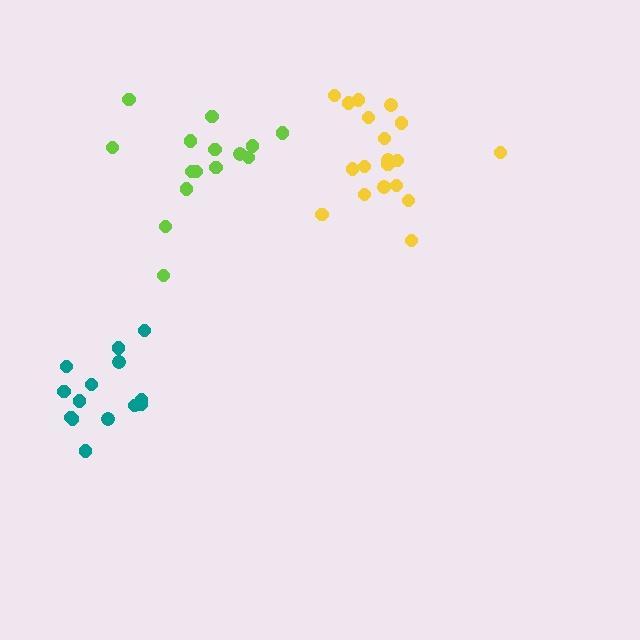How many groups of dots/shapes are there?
There are 3 groups.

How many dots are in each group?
Group 1: 14 dots, Group 2: 15 dots, Group 3: 19 dots (48 total).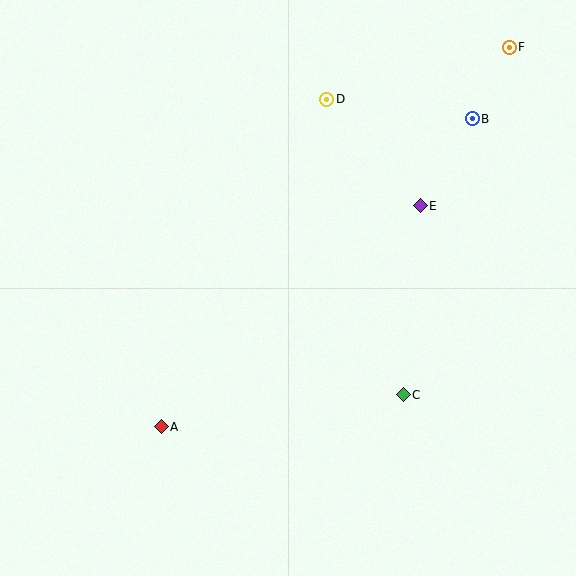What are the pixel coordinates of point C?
Point C is at (403, 395).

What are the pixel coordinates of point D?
Point D is at (327, 99).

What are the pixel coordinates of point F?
Point F is at (509, 47).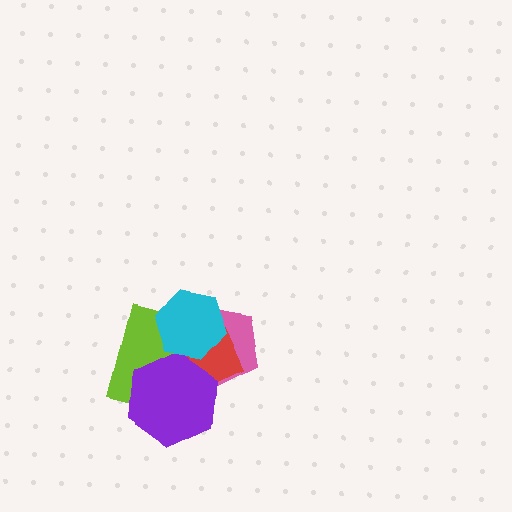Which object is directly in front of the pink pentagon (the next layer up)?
The red diamond is directly in front of the pink pentagon.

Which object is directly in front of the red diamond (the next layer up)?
The purple hexagon is directly in front of the red diamond.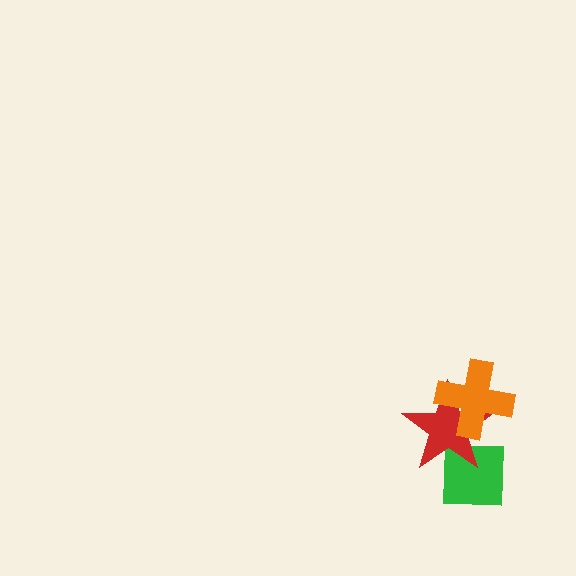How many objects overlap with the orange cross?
1 object overlaps with the orange cross.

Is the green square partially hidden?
Yes, it is partially covered by another shape.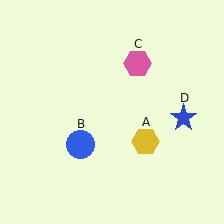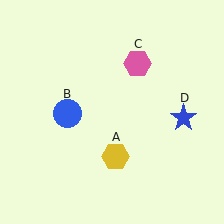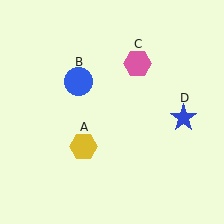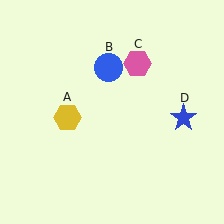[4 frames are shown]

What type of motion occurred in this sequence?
The yellow hexagon (object A), blue circle (object B) rotated clockwise around the center of the scene.